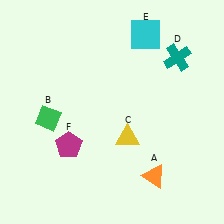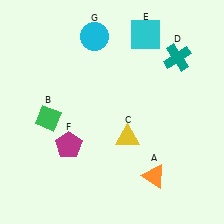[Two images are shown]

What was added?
A cyan circle (G) was added in Image 2.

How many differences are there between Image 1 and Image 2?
There is 1 difference between the two images.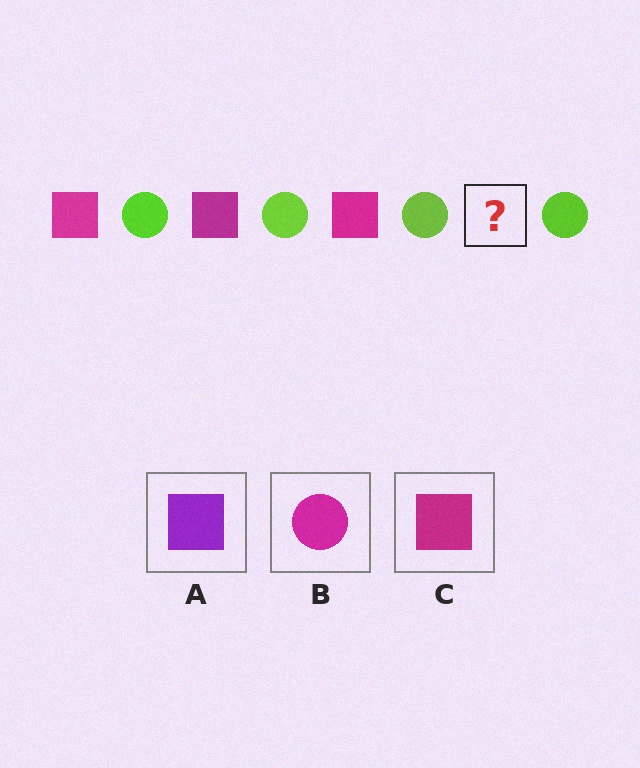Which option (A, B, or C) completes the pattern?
C.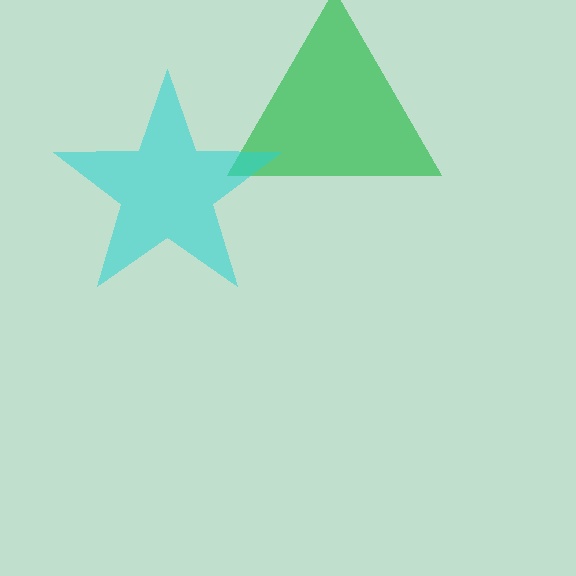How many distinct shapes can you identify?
There are 2 distinct shapes: a green triangle, a cyan star.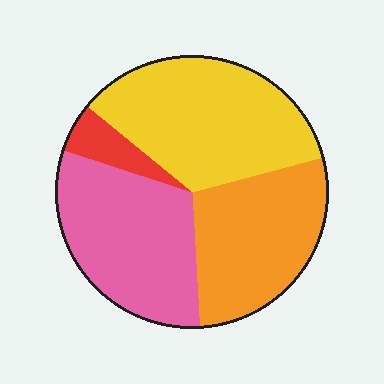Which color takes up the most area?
Yellow, at roughly 35%.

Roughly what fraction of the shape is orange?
Orange takes up about one quarter (1/4) of the shape.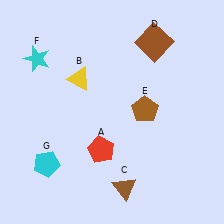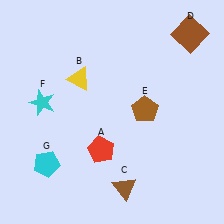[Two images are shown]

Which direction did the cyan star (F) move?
The cyan star (F) moved down.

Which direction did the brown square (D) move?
The brown square (D) moved right.